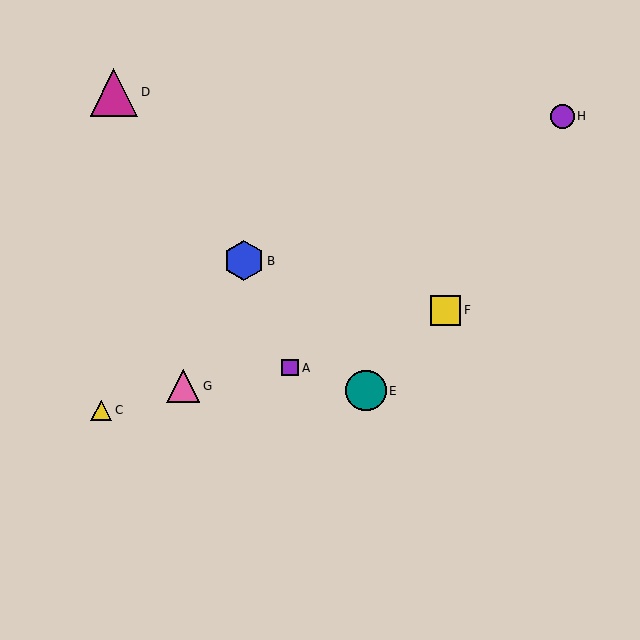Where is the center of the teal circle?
The center of the teal circle is at (366, 391).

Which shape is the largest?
The magenta triangle (labeled D) is the largest.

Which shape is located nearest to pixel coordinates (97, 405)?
The yellow triangle (labeled C) at (101, 410) is nearest to that location.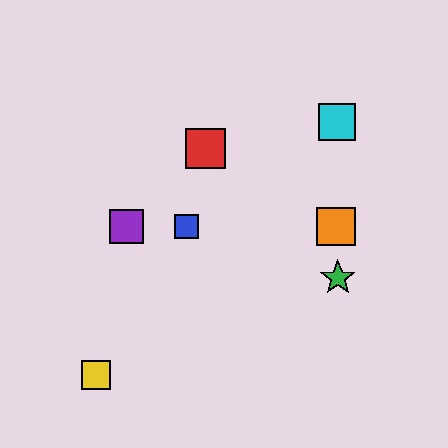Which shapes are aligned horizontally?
The blue square, the purple square, the orange square are aligned horizontally.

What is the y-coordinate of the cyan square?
The cyan square is at y≈122.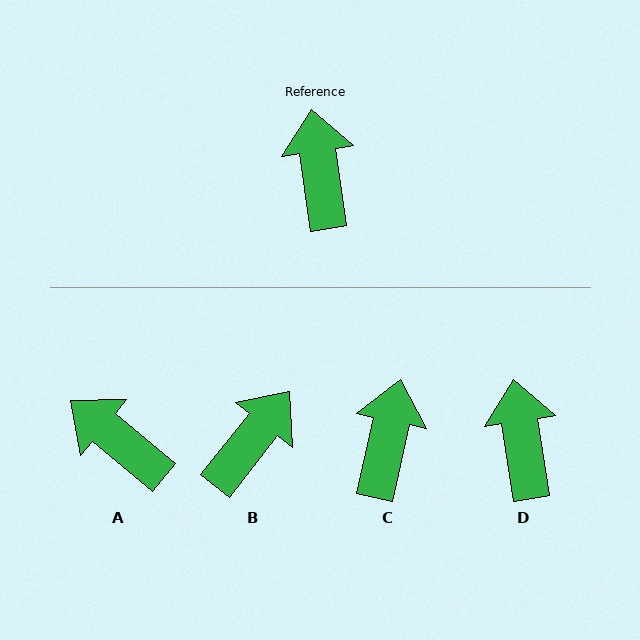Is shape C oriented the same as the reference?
No, it is off by about 21 degrees.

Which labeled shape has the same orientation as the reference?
D.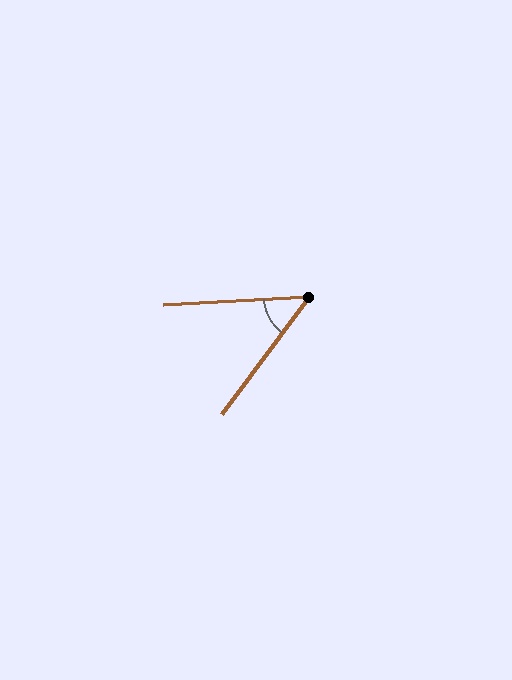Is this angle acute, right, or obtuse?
It is acute.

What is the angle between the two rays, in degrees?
Approximately 50 degrees.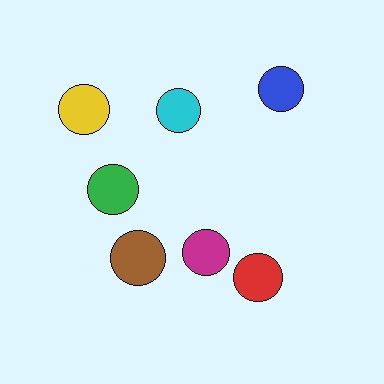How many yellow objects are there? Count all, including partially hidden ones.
There is 1 yellow object.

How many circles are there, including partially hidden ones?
There are 7 circles.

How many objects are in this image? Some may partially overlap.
There are 7 objects.